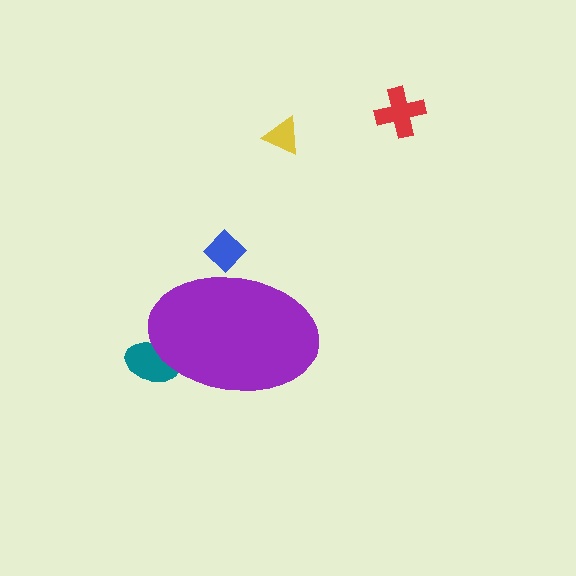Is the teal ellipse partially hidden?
Yes, the teal ellipse is partially hidden behind the purple ellipse.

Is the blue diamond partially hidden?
Yes, the blue diamond is partially hidden behind the purple ellipse.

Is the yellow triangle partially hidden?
No, the yellow triangle is fully visible.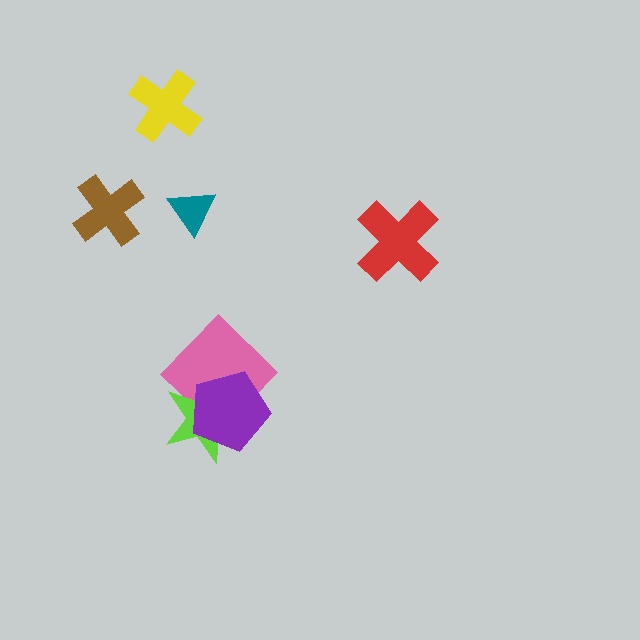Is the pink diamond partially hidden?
Yes, it is partially covered by another shape.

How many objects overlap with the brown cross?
0 objects overlap with the brown cross.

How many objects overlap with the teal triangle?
0 objects overlap with the teal triangle.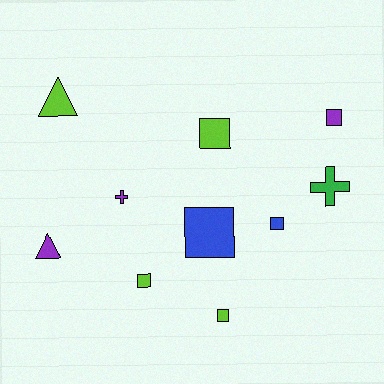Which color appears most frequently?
Lime, with 4 objects.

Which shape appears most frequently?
Square, with 6 objects.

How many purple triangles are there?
There is 1 purple triangle.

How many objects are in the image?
There are 10 objects.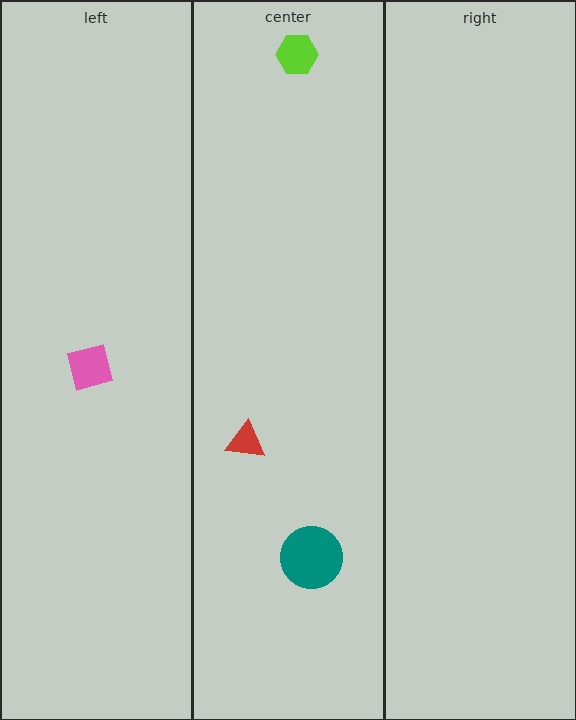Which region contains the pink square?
The left region.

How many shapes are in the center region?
3.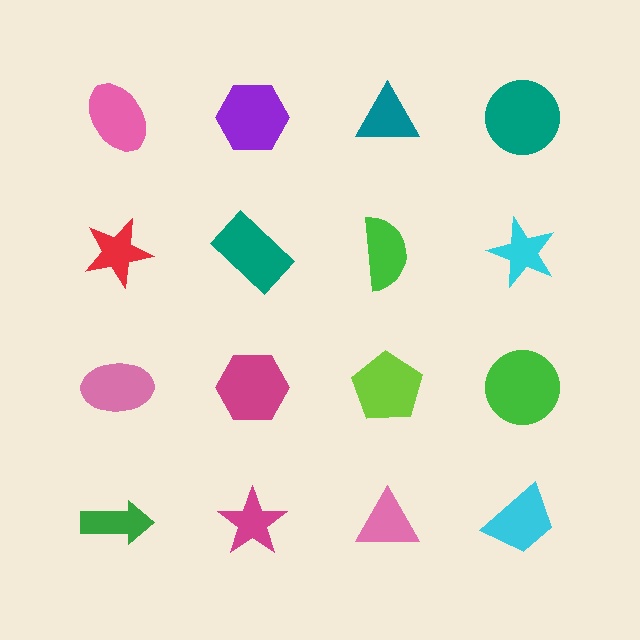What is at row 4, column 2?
A magenta star.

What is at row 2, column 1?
A red star.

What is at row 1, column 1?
A pink ellipse.